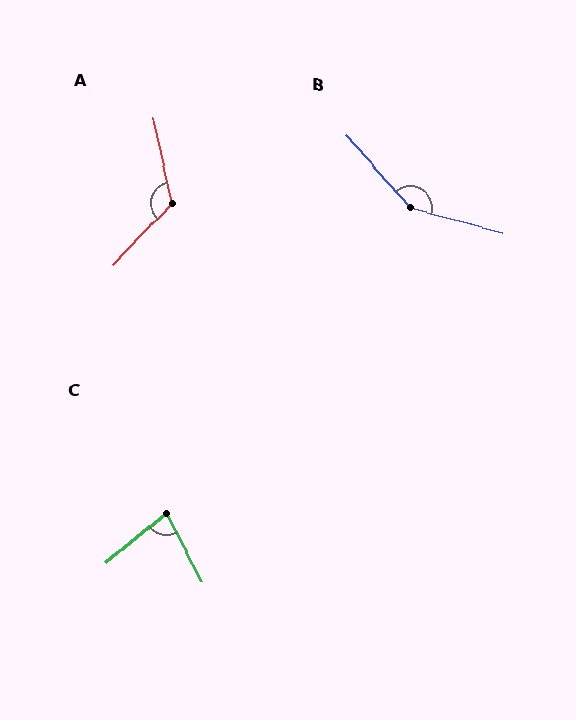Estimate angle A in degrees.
Approximately 125 degrees.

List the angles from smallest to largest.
C (78°), A (125°), B (146°).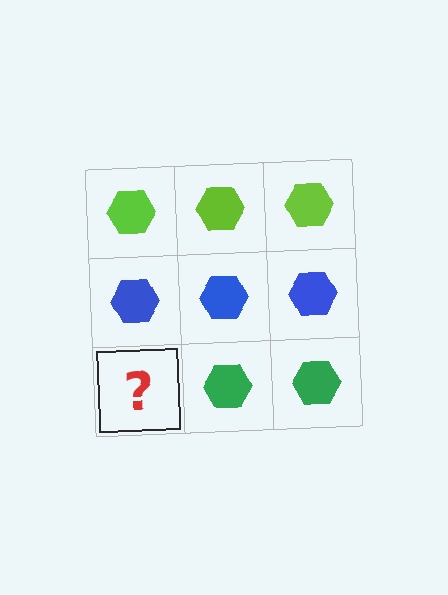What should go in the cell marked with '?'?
The missing cell should contain a green hexagon.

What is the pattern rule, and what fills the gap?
The rule is that each row has a consistent color. The gap should be filled with a green hexagon.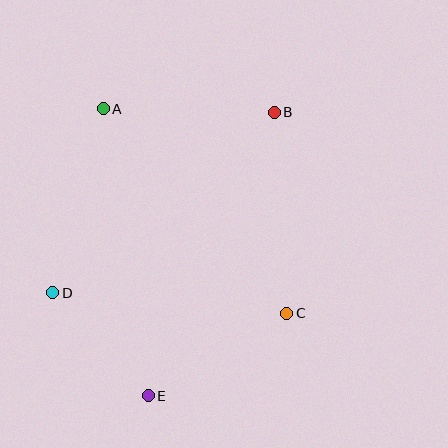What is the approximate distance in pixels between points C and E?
The distance between C and E is approximately 161 pixels.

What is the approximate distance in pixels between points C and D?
The distance between C and D is approximately 235 pixels.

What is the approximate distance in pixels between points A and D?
The distance between A and D is approximately 191 pixels.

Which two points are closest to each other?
Points D and E are closest to each other.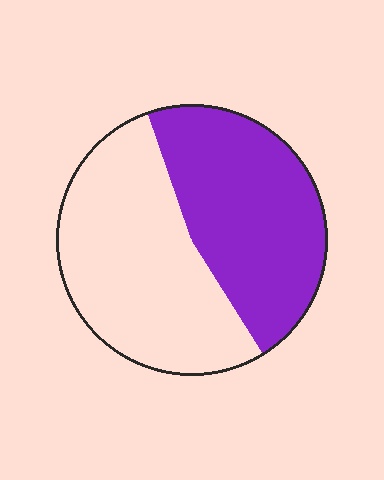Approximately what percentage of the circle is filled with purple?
Approximately 45%.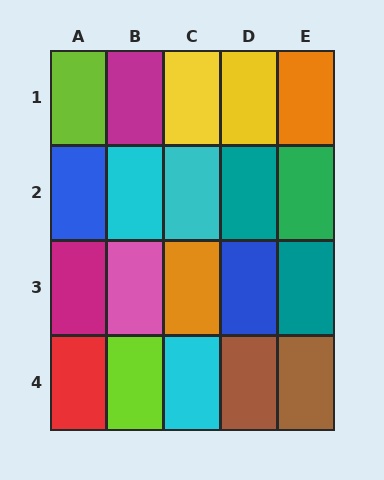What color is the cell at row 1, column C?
Yellow.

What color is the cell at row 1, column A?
Lime.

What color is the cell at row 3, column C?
Orange.